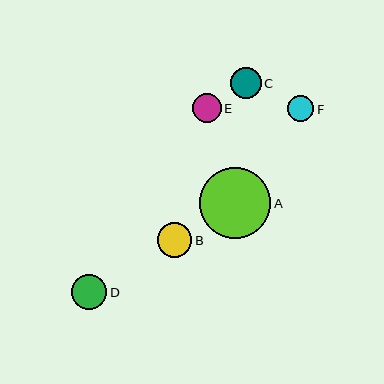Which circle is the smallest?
Circle F is the smallest with a size of approximately 26 pixels.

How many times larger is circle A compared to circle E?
Circle A is approximately 2.5 times the size of circle E.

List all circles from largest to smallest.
From largest to smallest: A, D, B, C, E, F.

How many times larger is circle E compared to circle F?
Circle E is approximately 1.1 times the size of circle F.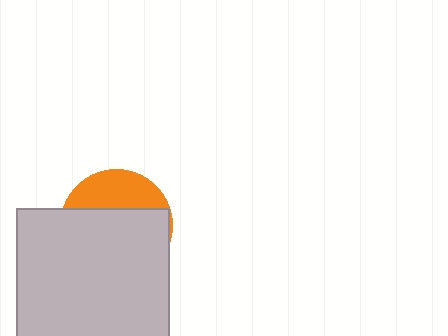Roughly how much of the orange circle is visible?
A small part of it is visible (roughly 31%).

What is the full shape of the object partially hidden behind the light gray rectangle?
The partially hidden object is an orange circle.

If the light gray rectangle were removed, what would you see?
You would see the complete orange circle.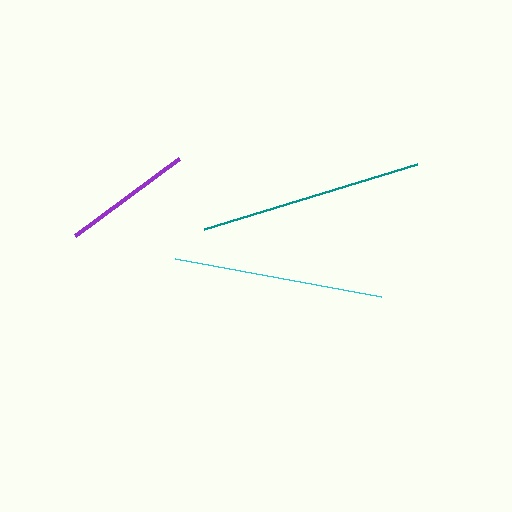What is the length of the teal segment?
The teal segment is approximately 223 pixels long.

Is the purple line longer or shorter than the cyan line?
The cyan line is longer than the purple line.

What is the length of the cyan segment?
The cyan segment is approximately 210 pixels long.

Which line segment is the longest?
The teal line is the longest at approximately 223 pixels.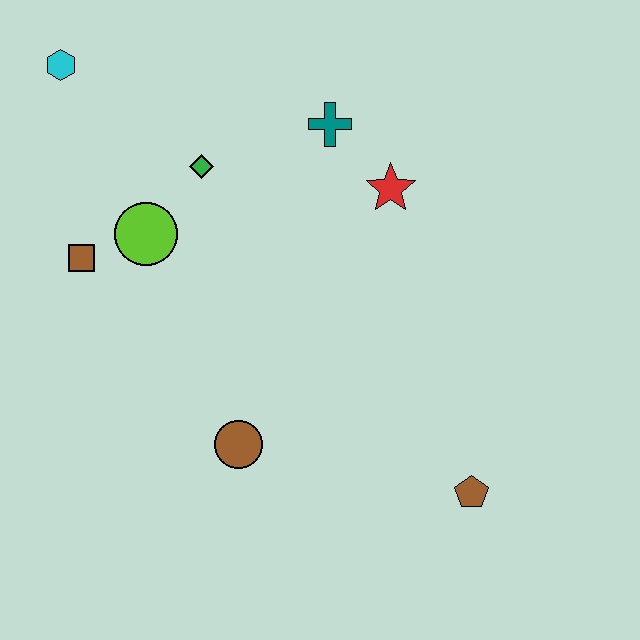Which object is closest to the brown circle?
The lime circle is closest to the brown circle.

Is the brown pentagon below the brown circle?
Yes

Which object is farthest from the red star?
The cyan hexagon is farthest from the red star.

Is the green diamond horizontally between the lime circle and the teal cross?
Yes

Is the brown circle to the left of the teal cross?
Yes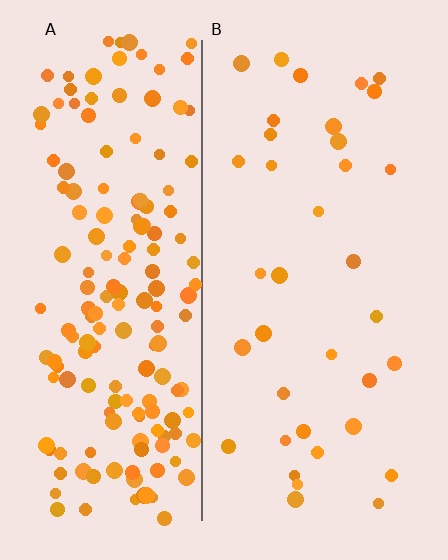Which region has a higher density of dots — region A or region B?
A (the left).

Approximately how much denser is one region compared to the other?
Approximately 4.7× — region A over region B.